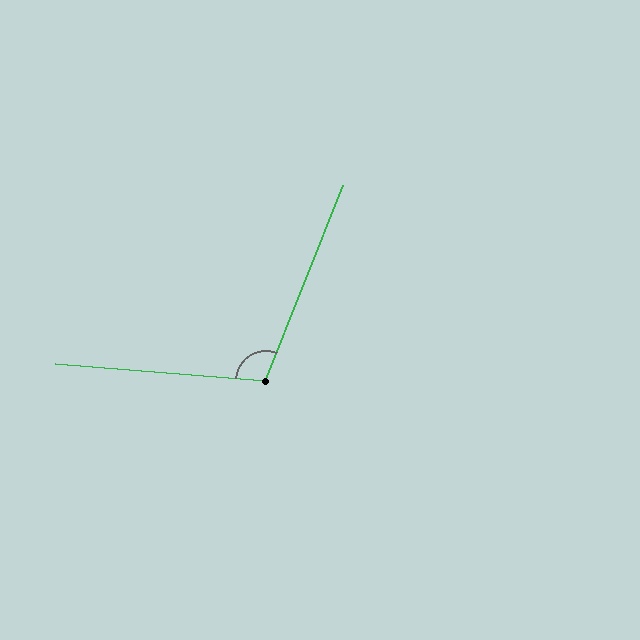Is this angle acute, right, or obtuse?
It is obtuse.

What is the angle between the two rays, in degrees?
Approximately 107 degrees.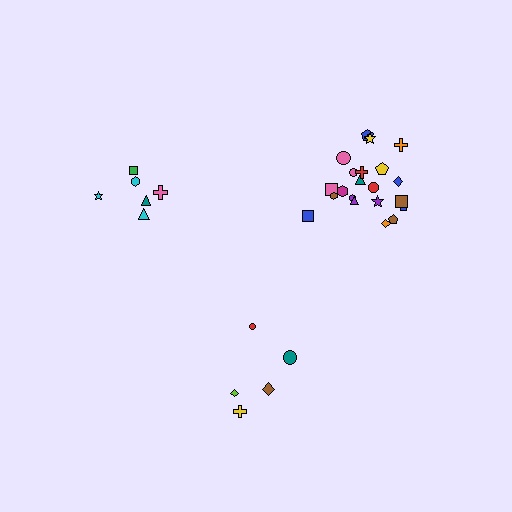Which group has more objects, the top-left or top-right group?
The top-right group.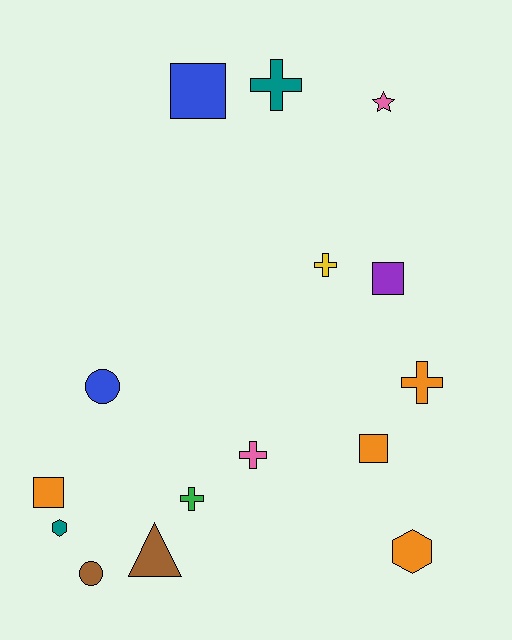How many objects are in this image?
There are 15 objects.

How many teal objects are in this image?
There are 2 teal objects.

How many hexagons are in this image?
There are 2 hexagons.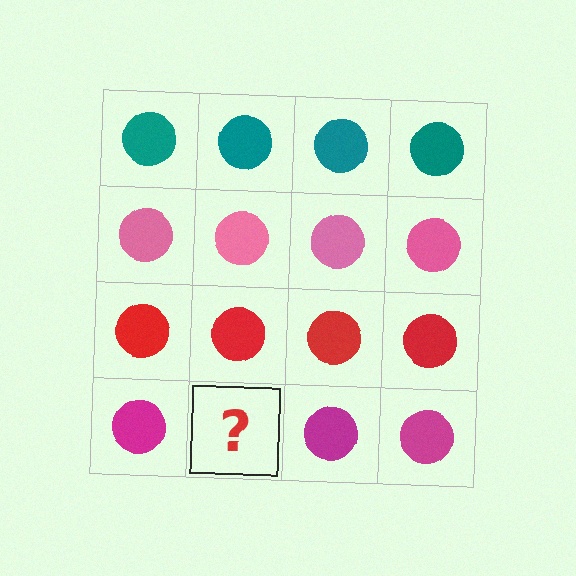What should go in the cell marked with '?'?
The missing cell should contain a magenta circle.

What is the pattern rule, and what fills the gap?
The rule is that each row has a consistent color. The gap should be filled with a magenta circle.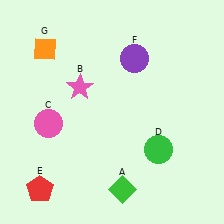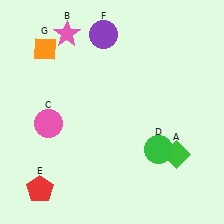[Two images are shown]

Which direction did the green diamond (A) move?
The green diamond (A) moved right.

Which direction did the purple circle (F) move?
The purple circle (F) moved left.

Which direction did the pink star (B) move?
The pink star (B) moved up.